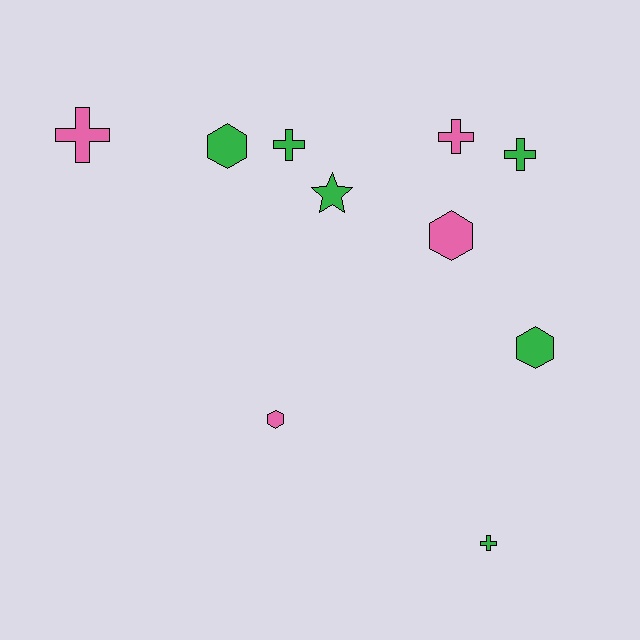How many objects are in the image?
There are 10 objects.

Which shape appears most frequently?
Cross, with 5 objects.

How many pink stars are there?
There are no pink stars.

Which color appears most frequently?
Green, with 6 objects.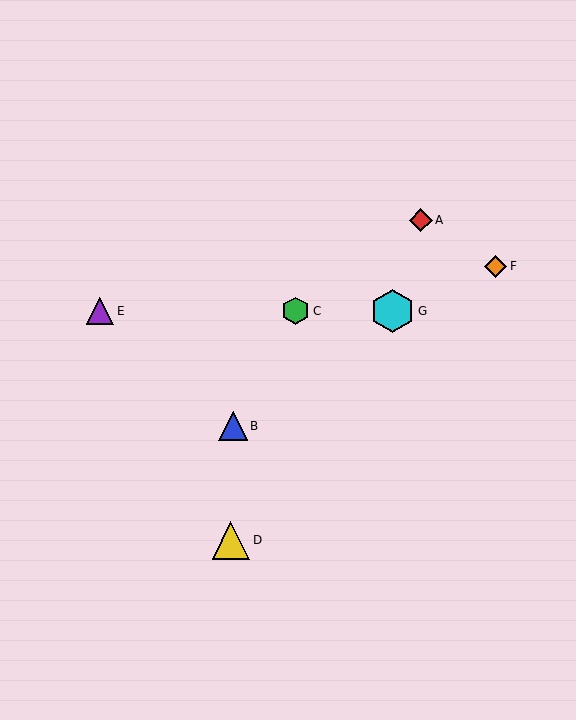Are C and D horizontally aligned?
No, C is at y≈311 and D is at y≈540.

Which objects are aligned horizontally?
Objects C, E, G are aligned horizontally.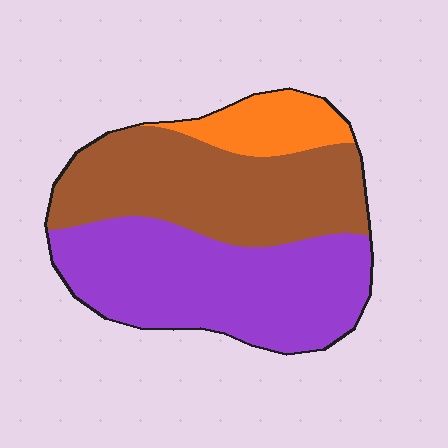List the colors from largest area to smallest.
From largest to smallest: purple, brown, orange.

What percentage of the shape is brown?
Brown takes up between a third and a half of the shape.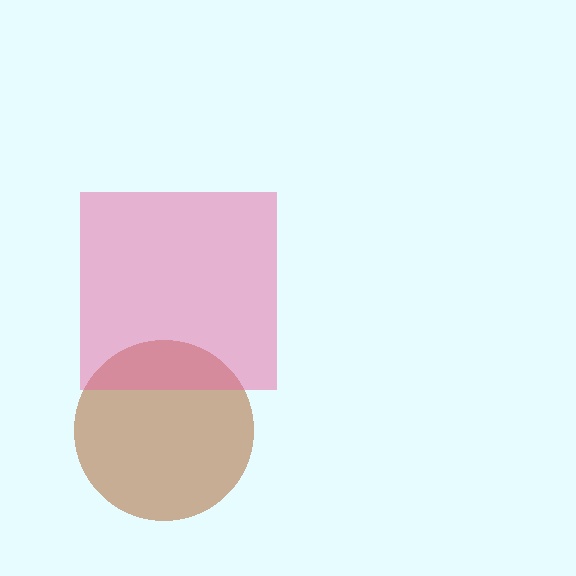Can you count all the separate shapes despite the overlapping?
Yes, there are 2 separate shapes.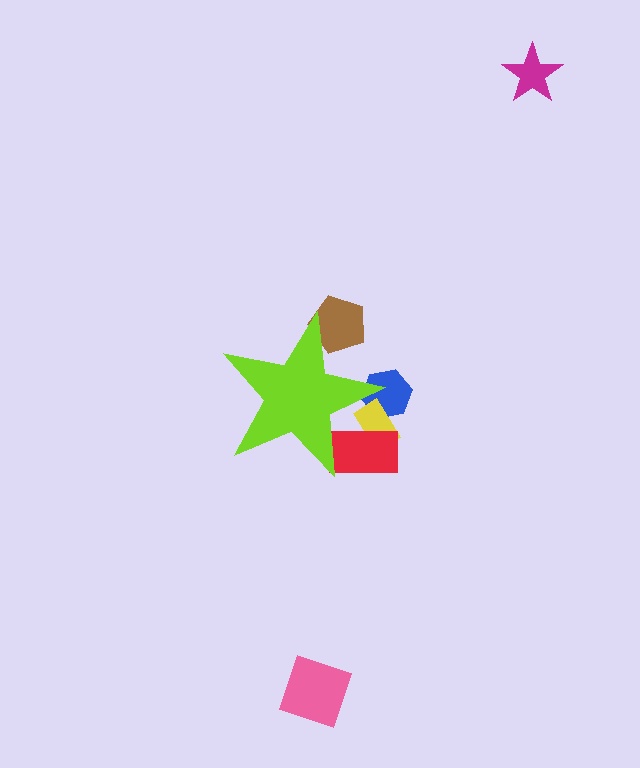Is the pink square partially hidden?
No, the pink square is fully visible.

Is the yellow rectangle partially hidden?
Yes, the yellow rectangle is partially hidden behind the lime star.